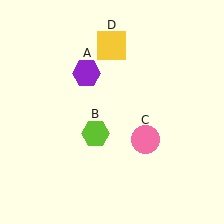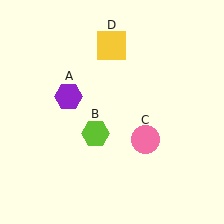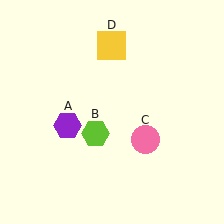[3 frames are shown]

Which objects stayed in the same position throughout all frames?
Lime hexagon (object B) and pink circle (object C) and yellow square (object D) remained stationary.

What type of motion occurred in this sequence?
The purple hexagon (object A) rotated counterclockwise around the center of the scene.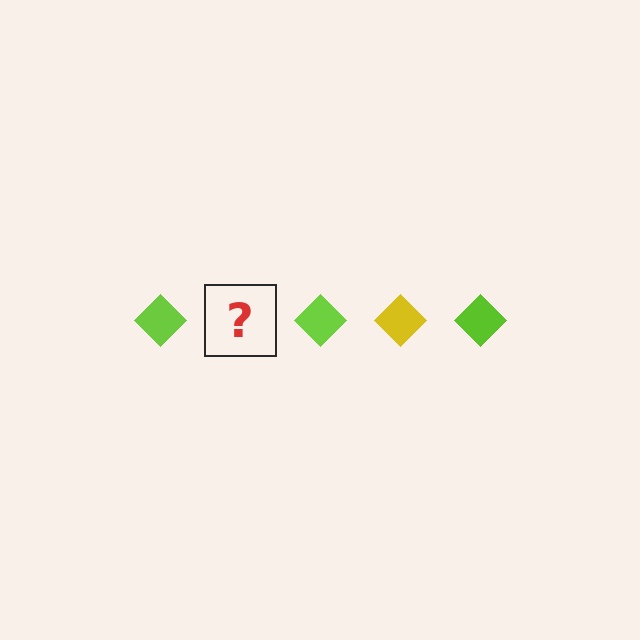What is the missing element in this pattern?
The missing element is a yellow diamond.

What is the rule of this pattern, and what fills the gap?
The rule is that the pattern cycles through lime, yellow diamonds. The gap should be filled with a yellow diamond.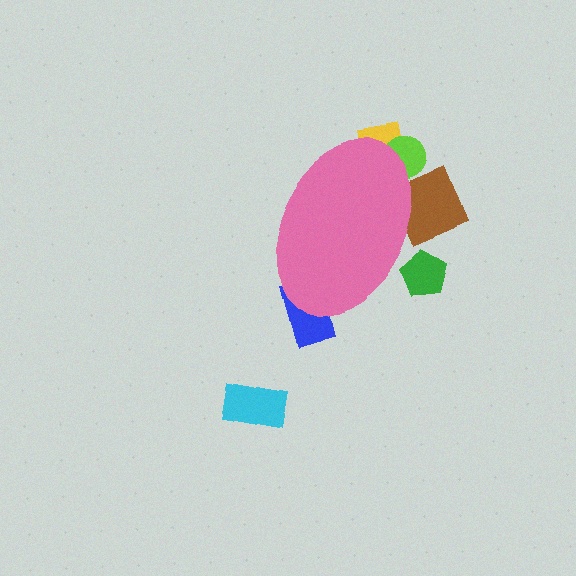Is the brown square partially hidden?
Yes, the brown square is partially hidden behind the pink ellipse.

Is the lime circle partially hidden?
Yes, the lime circle is partially hidden behind the pink ellipse.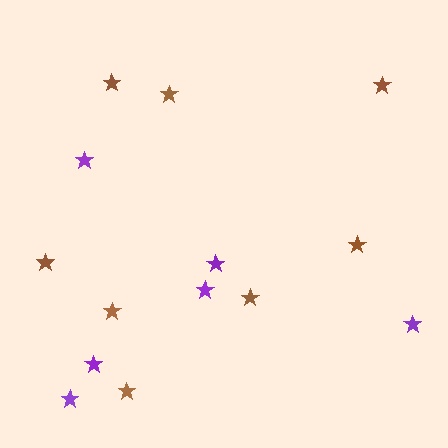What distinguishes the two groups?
There are 2 groups: one group of brown stars (8) and one group of purple stars (6).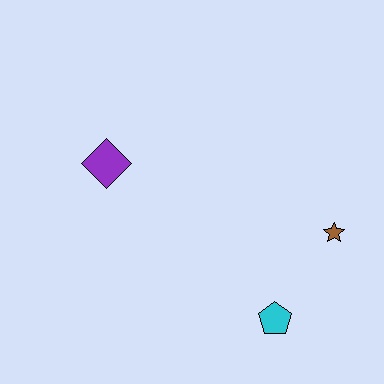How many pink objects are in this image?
There are no pink objects.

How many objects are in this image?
There are 3 objects.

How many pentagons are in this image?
There is 1 pentagon.